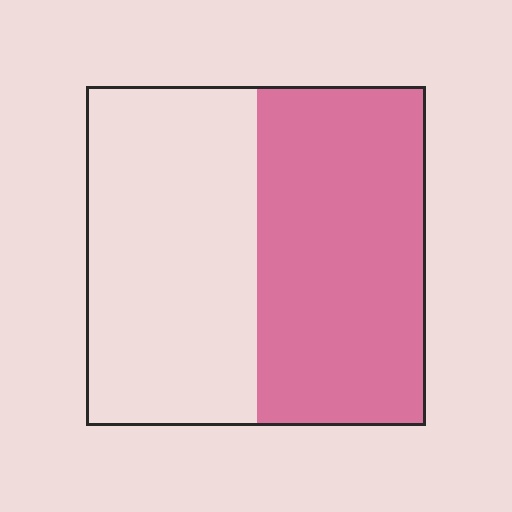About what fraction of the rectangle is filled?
About one half (1/2).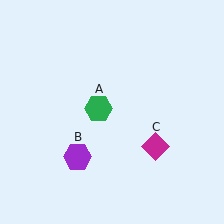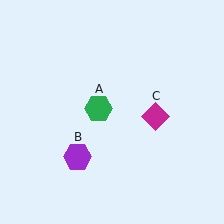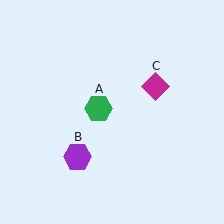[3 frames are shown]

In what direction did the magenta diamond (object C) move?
The magenta diamond (object C) moved up.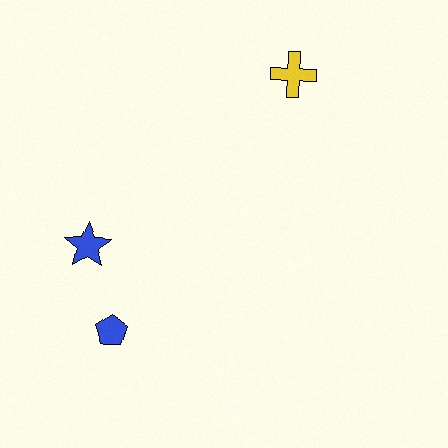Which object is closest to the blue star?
The blue pentagon is closest to the blue star.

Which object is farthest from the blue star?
The yellow cross is farthest from the blue star.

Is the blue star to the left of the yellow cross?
Yes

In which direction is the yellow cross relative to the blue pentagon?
The yellow cross is above the blue pentagon.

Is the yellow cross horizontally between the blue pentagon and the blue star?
No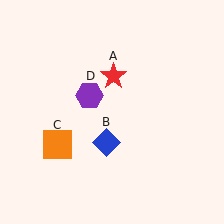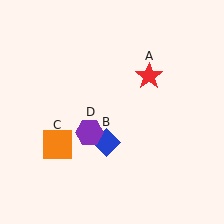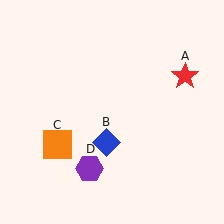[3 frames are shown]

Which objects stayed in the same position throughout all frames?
Blue diamond (object B) and orange square (object C) remained stationary.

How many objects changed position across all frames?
2 objects changed position: red star (object A), purple hexagon (object D).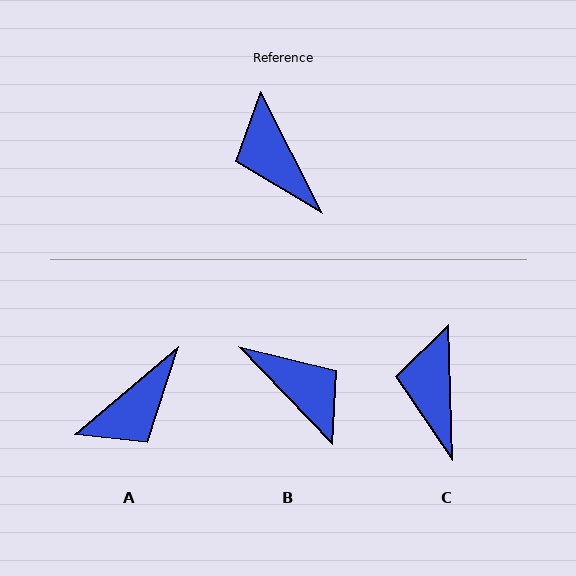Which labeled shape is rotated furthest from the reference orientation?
B, about 163 degrees away.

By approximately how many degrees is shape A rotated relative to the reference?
Approximately 103 degrees counter-clockwise.